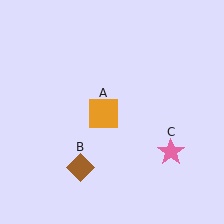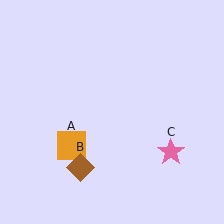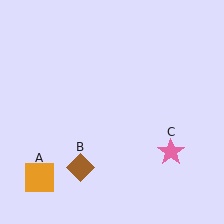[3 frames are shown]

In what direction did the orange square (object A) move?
The orange square (object A) moved down and to the left.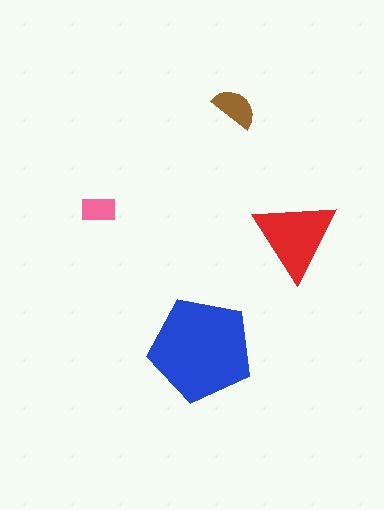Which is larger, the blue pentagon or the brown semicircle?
The blue pentagon.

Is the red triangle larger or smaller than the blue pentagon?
Smaller.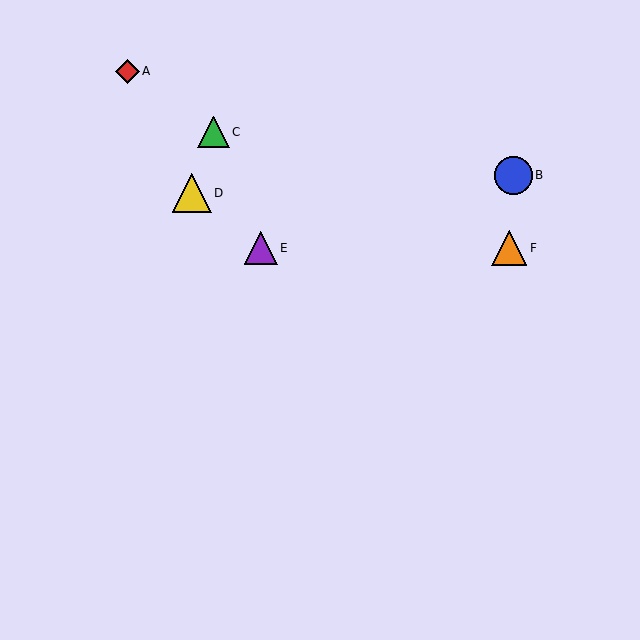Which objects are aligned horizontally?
Objects E, F are aligned horizontally.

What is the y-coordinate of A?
Object A is at y≈71.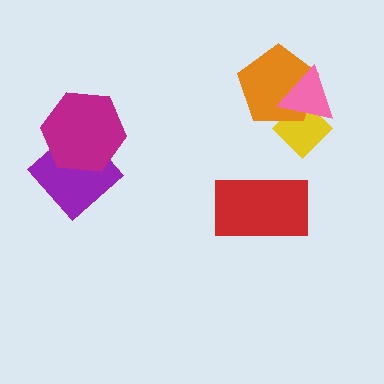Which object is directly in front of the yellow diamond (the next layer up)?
The orange pentagon is directly in front of the yellow diamond.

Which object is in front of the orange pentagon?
The pink triangle is in front of the orange pentagon.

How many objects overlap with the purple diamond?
1 object overlaps with the purple diamond.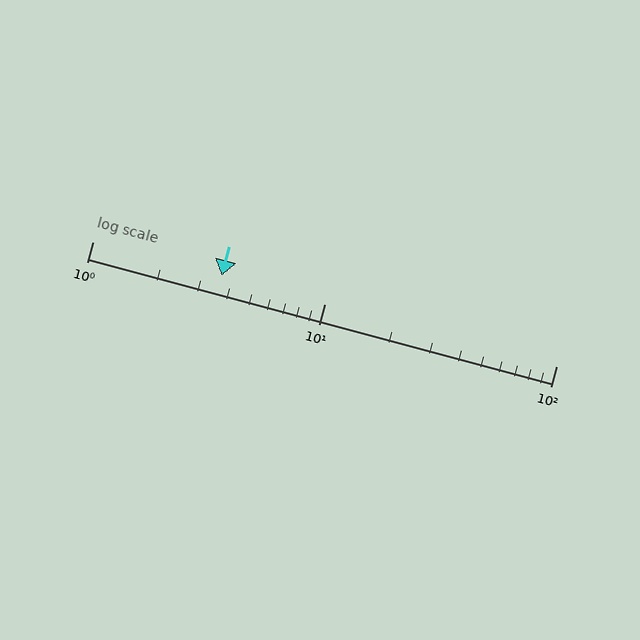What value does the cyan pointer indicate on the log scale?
The pointer indicates approximately 3.6.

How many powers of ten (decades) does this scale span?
The scale spans 2 decades, from 1 to 100.